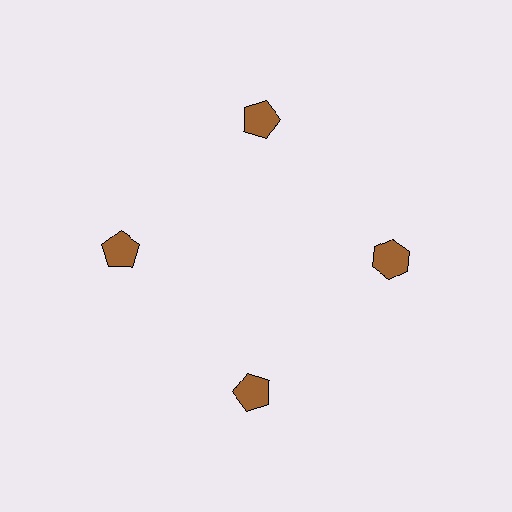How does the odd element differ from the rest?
It has a different shape: hexagon instead of pentagon.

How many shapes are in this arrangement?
There are 4 shapes arranged in a ring pattern.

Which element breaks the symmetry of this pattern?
The brown hexagon at roughly the 3 o'clock position breaks the symmetry. All other shapes are brown pentagons.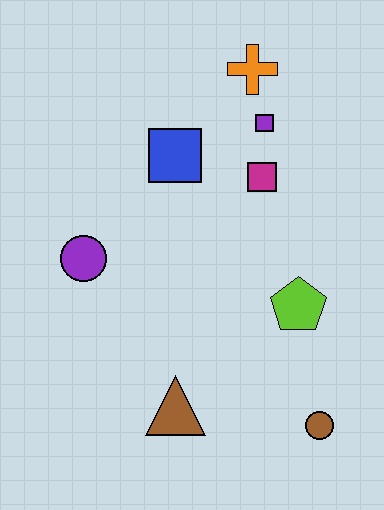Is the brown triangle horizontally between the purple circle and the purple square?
Yes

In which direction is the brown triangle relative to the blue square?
The brown triangle is below the blue square.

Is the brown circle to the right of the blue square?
Yes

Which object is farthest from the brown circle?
The orange cross is farthest from the brown circle.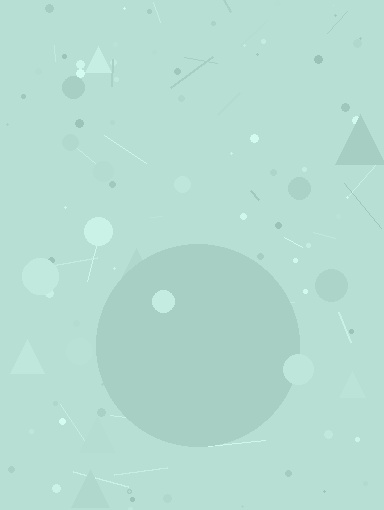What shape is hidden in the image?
A circle is hidden in the image.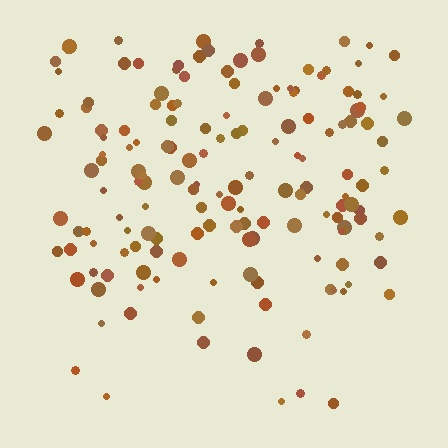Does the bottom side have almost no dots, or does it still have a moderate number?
Still a moderate number, just noticeably fewer than the top.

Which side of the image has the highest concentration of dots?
The top.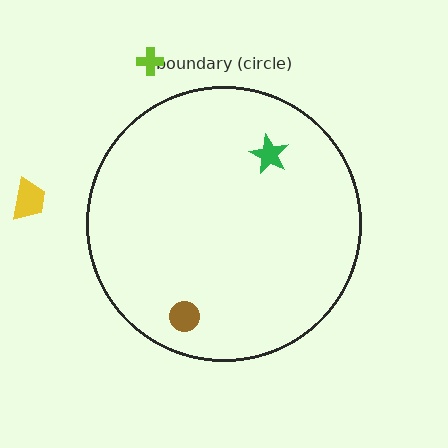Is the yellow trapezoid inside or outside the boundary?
Outside.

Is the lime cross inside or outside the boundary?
Outside.